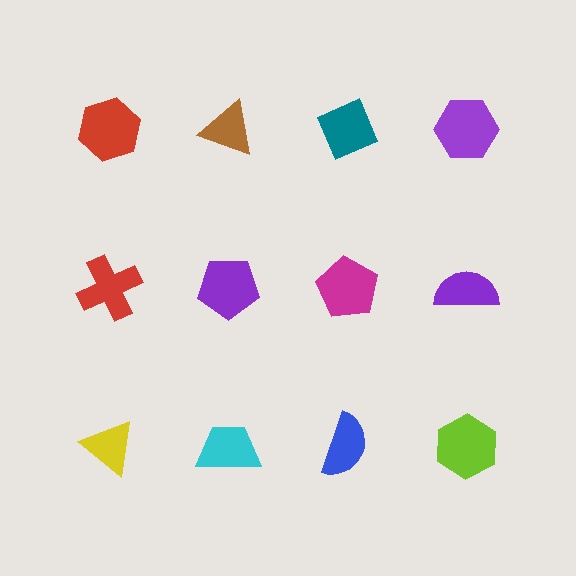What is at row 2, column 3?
A magenta pentagon.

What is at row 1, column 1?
A red hexagon.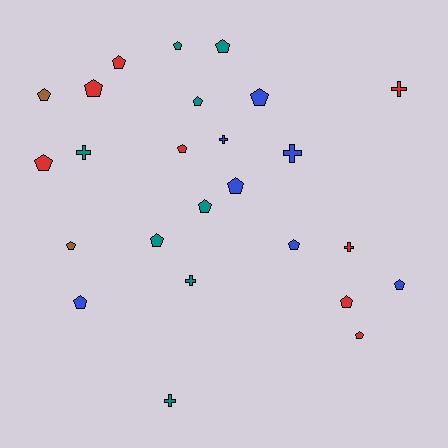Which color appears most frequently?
Teal, with 8 objects.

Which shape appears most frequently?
Pentagon, with 18 objects.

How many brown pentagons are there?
There are 2 brown pentagons.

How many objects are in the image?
There are 25 objects.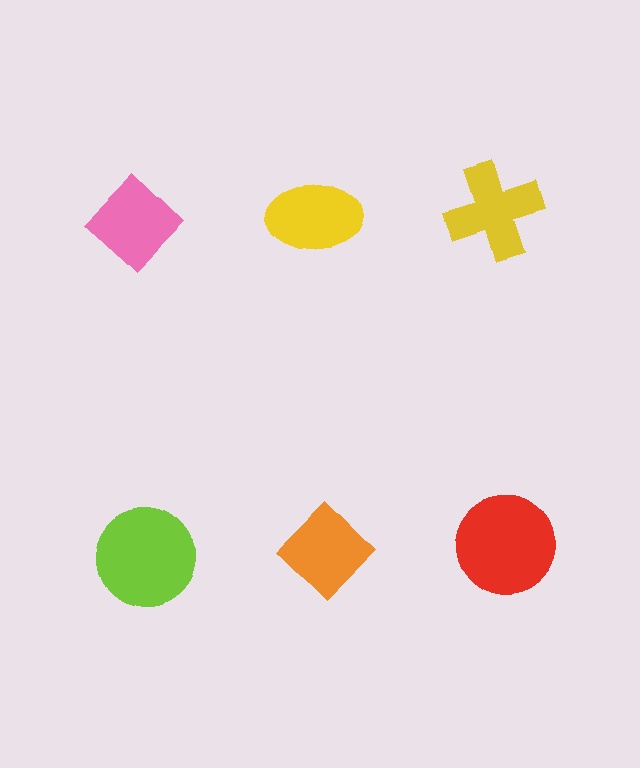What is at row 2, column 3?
A red circle.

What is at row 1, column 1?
A pink diamond.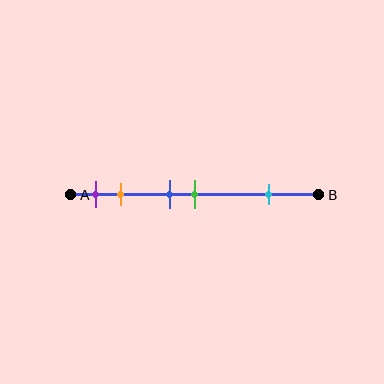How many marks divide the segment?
There are 5 marks dividing the segment.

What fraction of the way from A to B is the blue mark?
The blue mark is approximately 40% (0.4) of the way from A to B.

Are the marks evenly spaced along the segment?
No, the marks are not evenly spaced.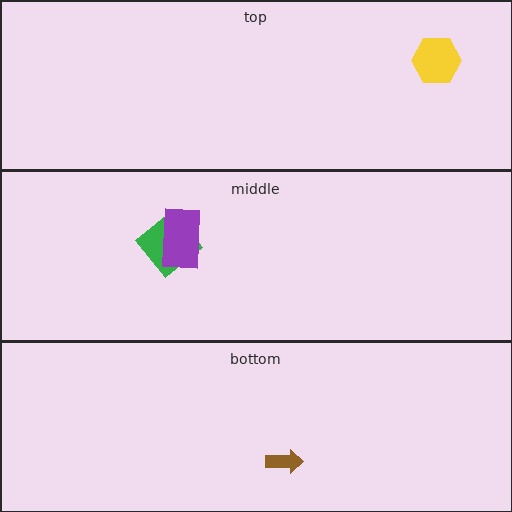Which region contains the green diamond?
The middle region.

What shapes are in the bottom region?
The brown arrow.